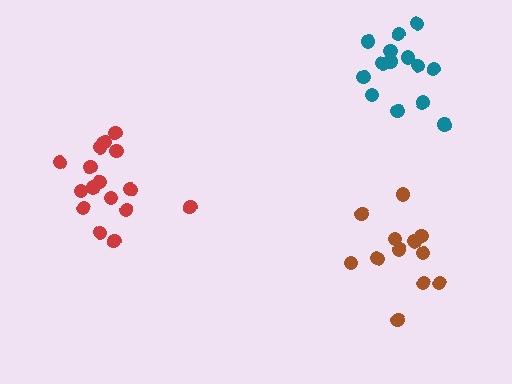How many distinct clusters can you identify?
There are 3 distinct clusters.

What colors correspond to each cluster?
The clusters are colored: brown, red, teal.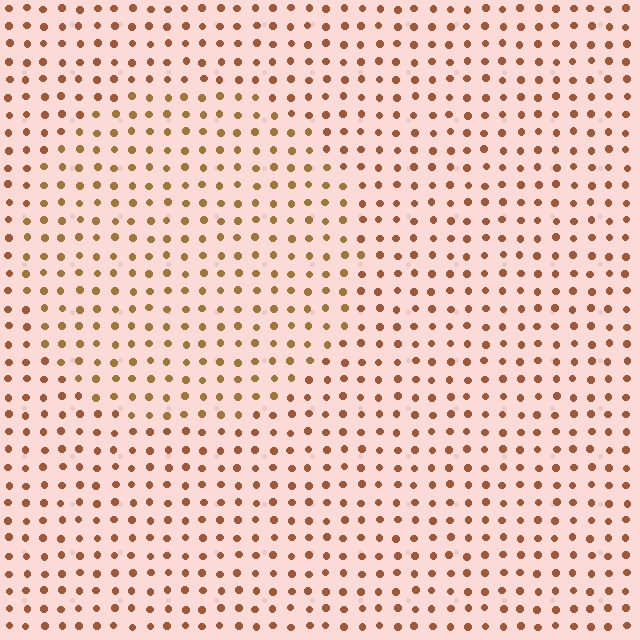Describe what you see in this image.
The image is filled with small brown elements in a uniform arrangement. A circle-shaped region is visible where the elements are tinted to a slightly different hue, forming a subtle color boundary.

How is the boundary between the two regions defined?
The boundary is defined purely by a slight shift in hue (about 19 degrees). Spacing, size, and orientation are identical on both sides.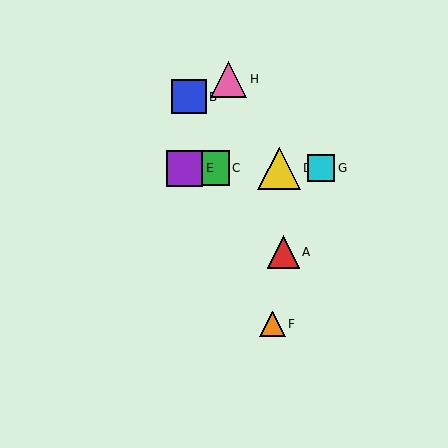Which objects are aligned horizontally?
Objects C, D, E, G are aligned horizontally.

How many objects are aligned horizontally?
4 objects (C, D, E, G) are aligned horizontally.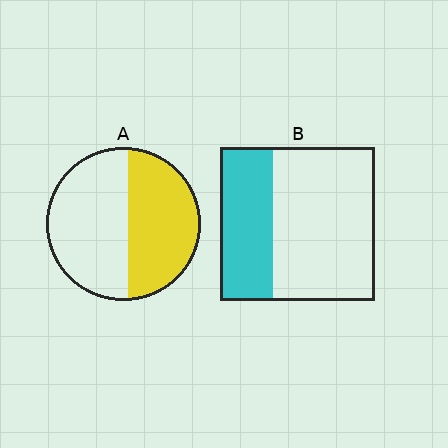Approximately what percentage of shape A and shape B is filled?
A is approximately 45% and B is approximately 35%.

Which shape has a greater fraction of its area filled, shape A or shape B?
Shape A.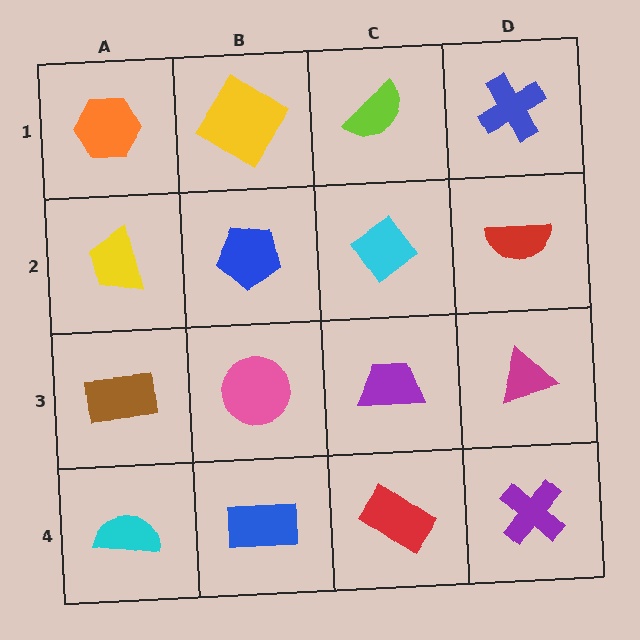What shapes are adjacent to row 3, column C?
A cyan diamond (row 2, column C), a red rectangle (row 4, column C), a pink circle (row 3, column B), a magenta triangle (row 3, column D).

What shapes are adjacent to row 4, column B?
A pink circle (row 3, column B), a cyan semicircle (row 4, column A), a red rectangle (row 4, column C).